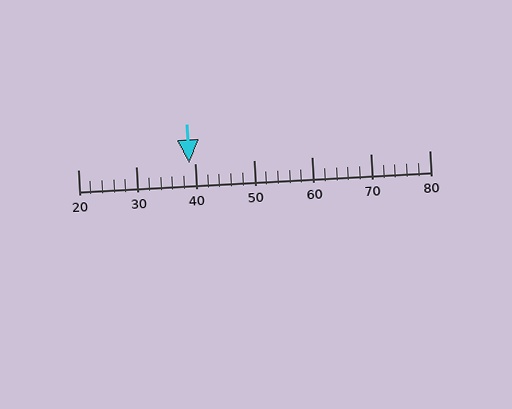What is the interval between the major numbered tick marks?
The major tick marks are spaced 10 units apart.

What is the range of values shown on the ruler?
The ruler shows values from 20 to 80.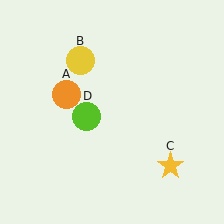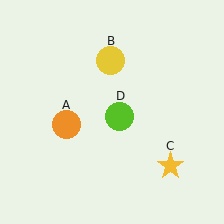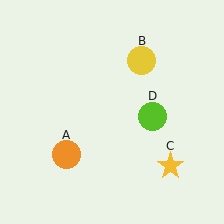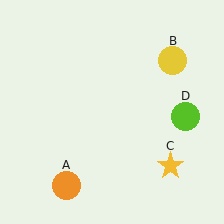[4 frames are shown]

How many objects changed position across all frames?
3 objects changed position: orange circle (object A), yellow circle (object B), lime circle (object D).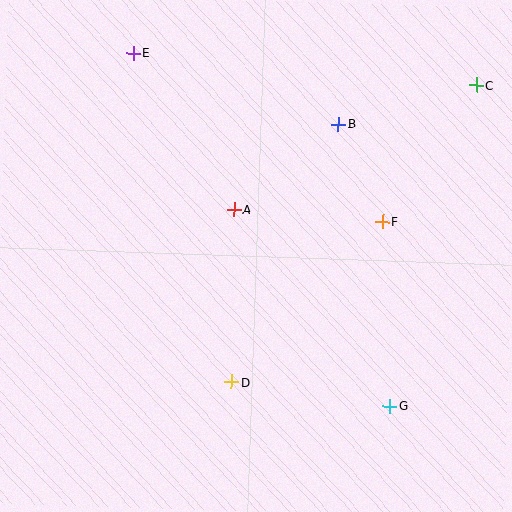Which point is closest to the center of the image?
Point A at (234, 209) is closest to the center.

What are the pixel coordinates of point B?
Point B is at (339, 124).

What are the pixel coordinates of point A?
Point A is at (234, 209).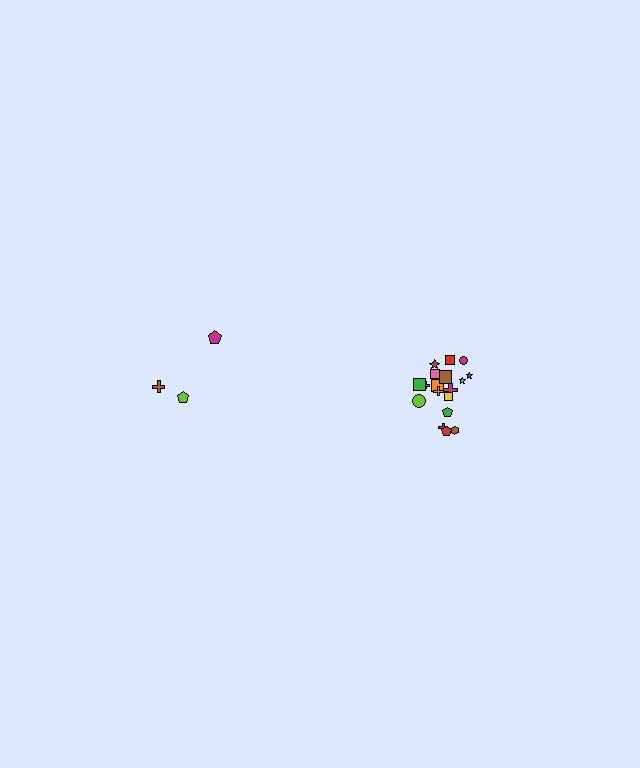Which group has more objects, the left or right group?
The right group.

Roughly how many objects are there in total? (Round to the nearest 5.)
Roughly 20 objects in total.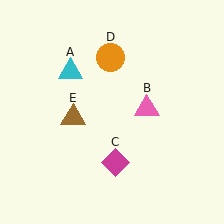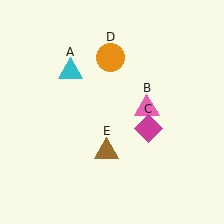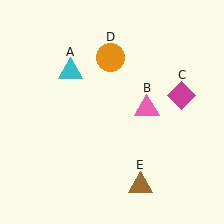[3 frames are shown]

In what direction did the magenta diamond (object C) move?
The magenta diamond (object C) moved up and to the right.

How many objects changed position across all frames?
2 objects changed position: magenta diamond (object C), brown triangle (object E).